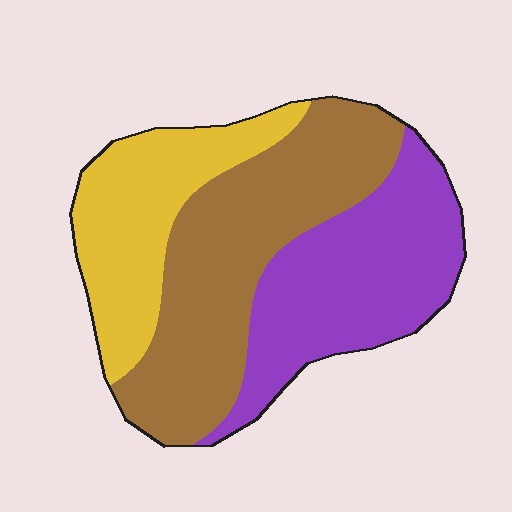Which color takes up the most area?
Brown, at roughly 40%.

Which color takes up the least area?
Yellow, at roughly 25%.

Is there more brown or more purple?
Brown.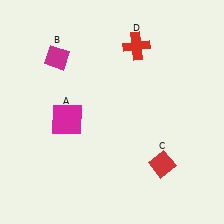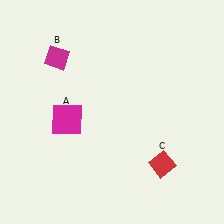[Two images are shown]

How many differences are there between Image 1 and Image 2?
There is 1 difference between the two images.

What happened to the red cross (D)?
The red cross (D) was removed in Image 2. It was in the top-right area of Image 1.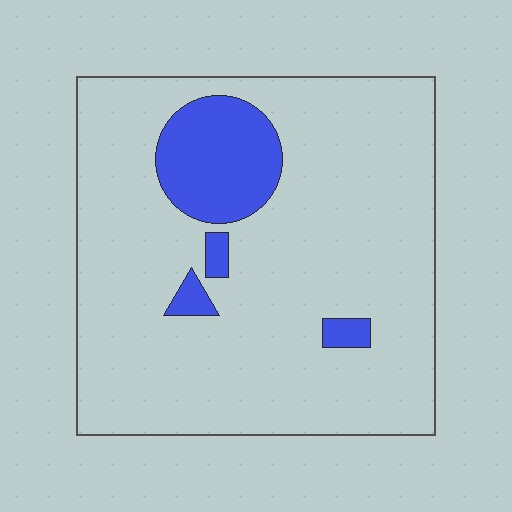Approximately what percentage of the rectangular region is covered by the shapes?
Approximately 15%.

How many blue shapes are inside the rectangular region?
4.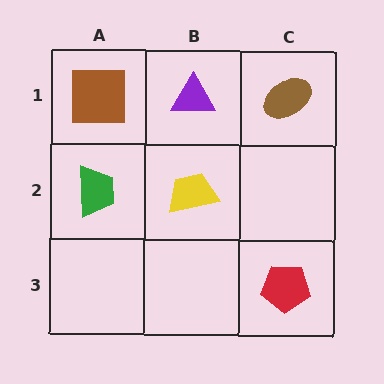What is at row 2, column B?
A yellow trapezoid.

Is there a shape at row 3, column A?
No, that cell is empty.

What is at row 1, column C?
A brown ellipse.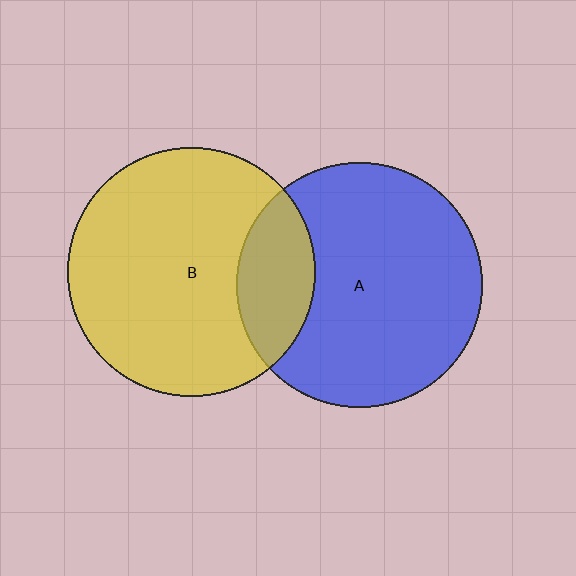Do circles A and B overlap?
Yes.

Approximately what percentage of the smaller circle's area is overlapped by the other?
Approximately 20%.